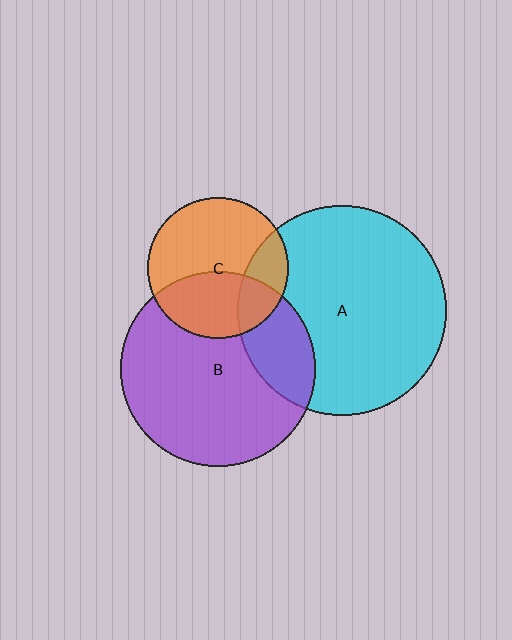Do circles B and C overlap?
Yes.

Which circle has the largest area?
Circle A (cyan).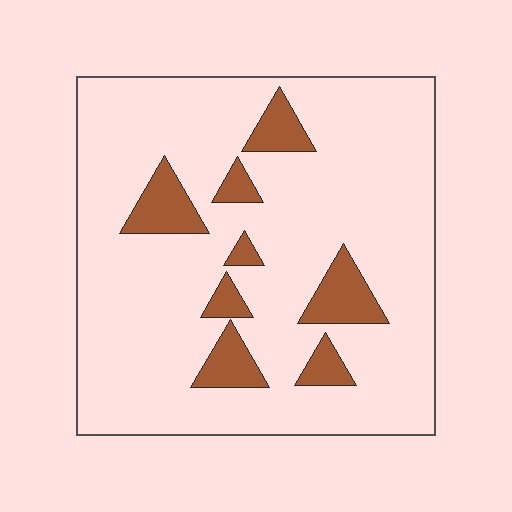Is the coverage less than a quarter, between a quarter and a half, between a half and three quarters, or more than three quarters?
Less than a quarter.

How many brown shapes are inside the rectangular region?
8.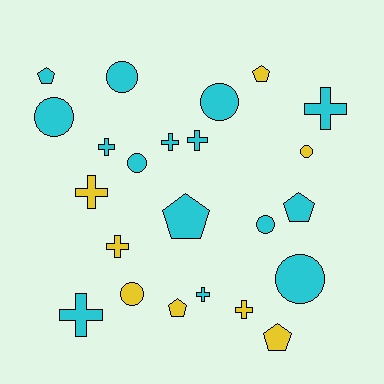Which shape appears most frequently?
Cross, with 9 objects.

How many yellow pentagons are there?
There are 3 yellow pentagons.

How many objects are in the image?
There are 23 objects.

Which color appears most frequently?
Cyan, with 15 objects.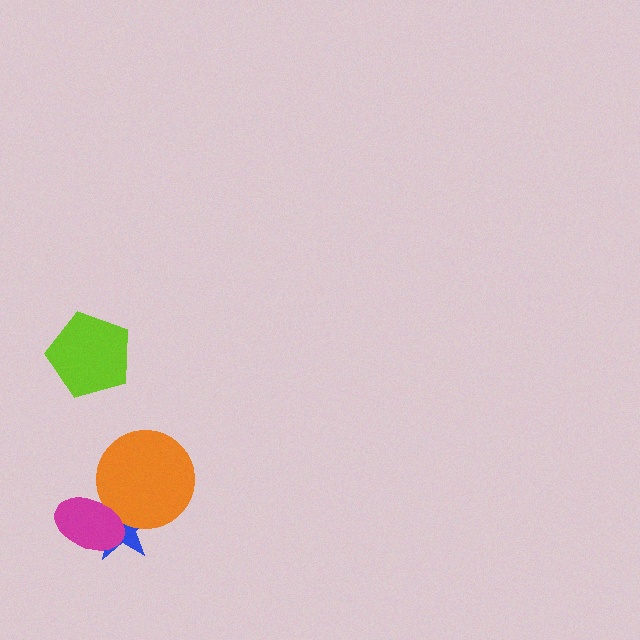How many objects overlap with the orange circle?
2 objects overlap with the orange circle.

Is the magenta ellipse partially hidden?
No, no other shape covers it.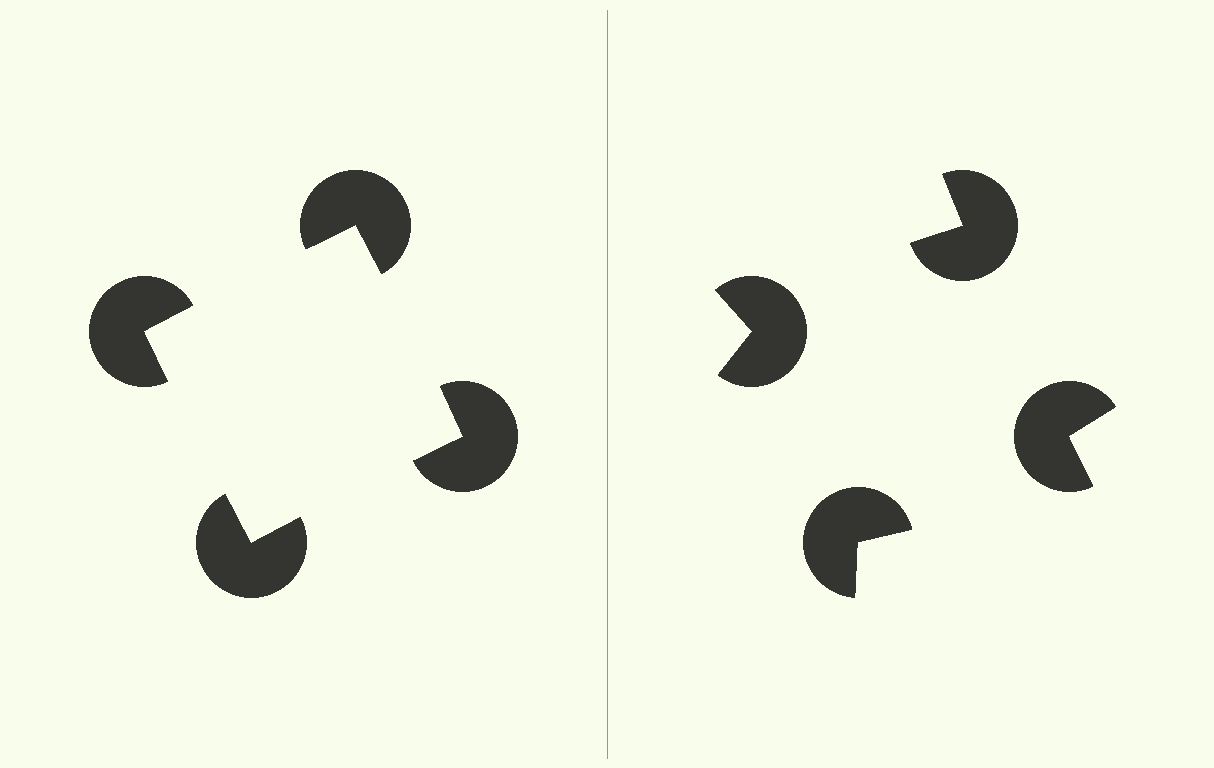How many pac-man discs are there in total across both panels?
8 — 4 on each side.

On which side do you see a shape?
An illusory square appears on the left side. On the right side the wedge cuts are rotated, so no coherent shape forms.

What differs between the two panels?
The pac-man discs are positioned identically on both sides; only the wedge orientations differ. On the left they align to a square; on the right they are misaligned.